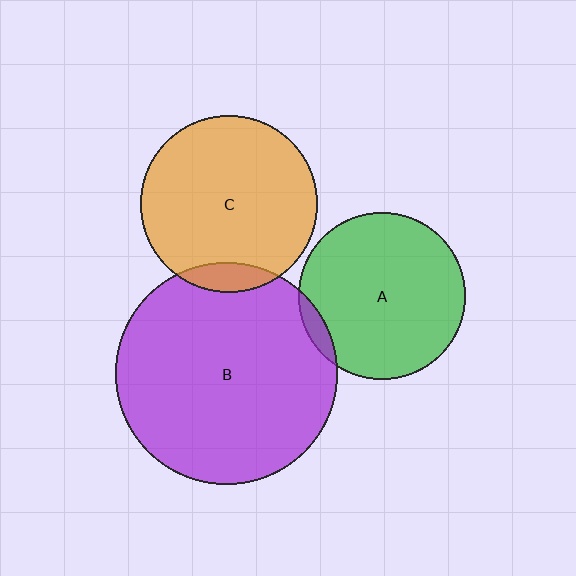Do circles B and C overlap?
Yes.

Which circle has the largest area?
Circle B (purple).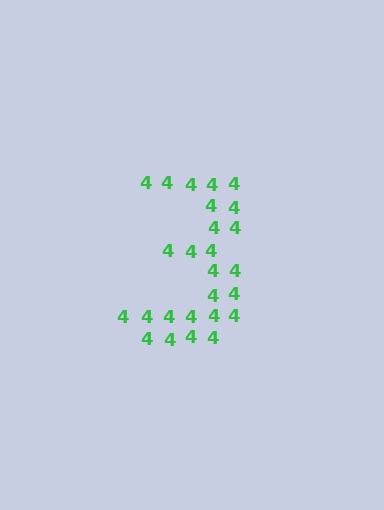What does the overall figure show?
The overall figure shows the digit 3.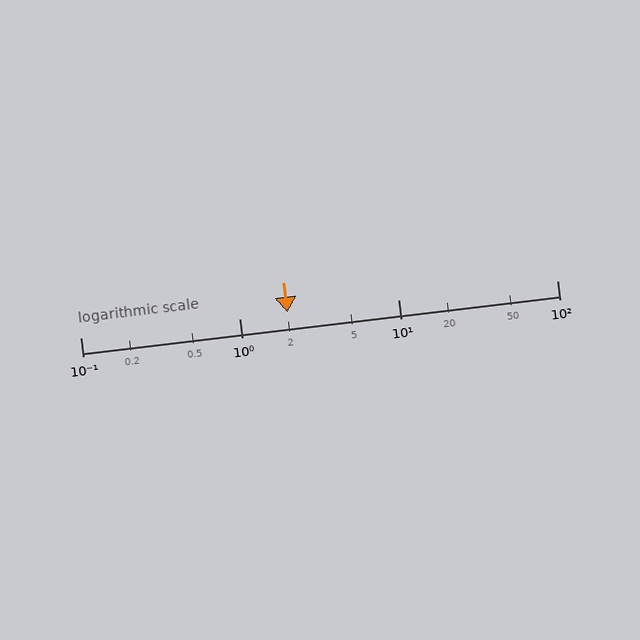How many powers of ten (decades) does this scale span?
The scale spans 3 decades, from 0.1 to 100.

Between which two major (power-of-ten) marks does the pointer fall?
The pointer is between 1 and 10.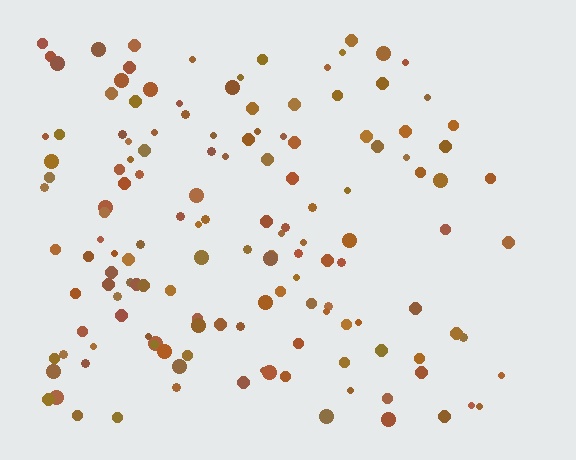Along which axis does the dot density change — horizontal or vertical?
Horizontal.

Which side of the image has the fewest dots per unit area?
The right.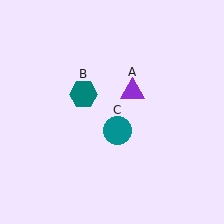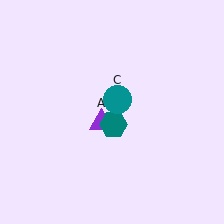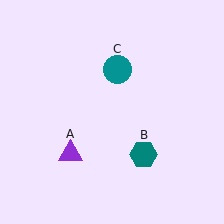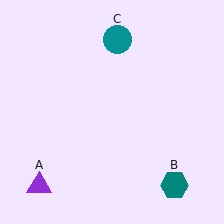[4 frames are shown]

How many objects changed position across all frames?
3 objects changed position: purple triangle (object A), teal hexagon (object B), teal circle (object C).